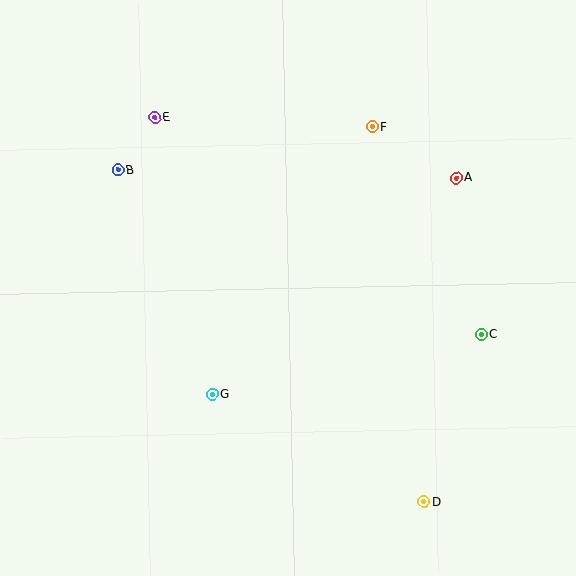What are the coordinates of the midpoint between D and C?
The midpoint between D and C is at (453, 418).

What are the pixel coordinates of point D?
Point D is at (424, 502).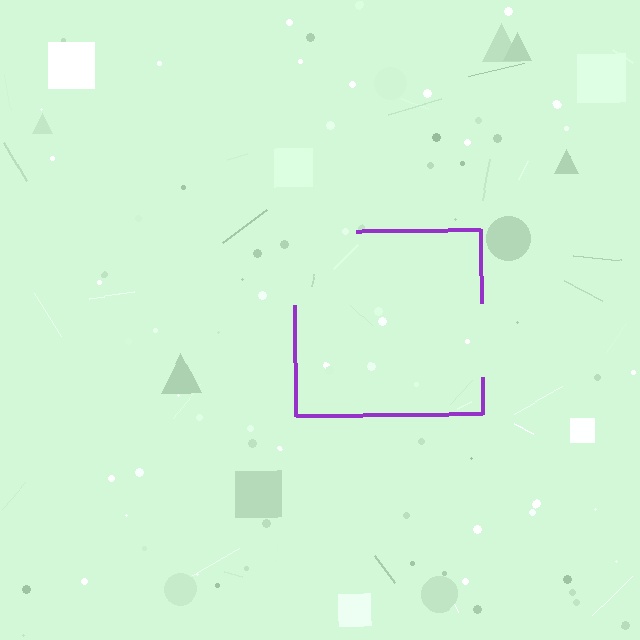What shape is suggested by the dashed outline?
The dashed outline suggests a square.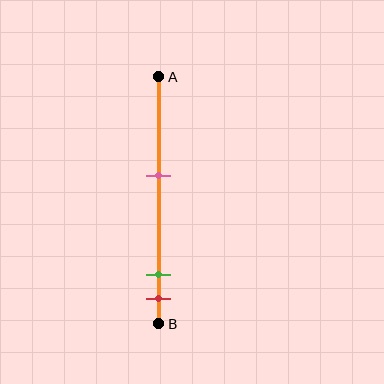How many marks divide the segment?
There are 3 marks dividing the segment.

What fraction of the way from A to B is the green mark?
The green mark is approximately 80% (0.8) of the way from A to B.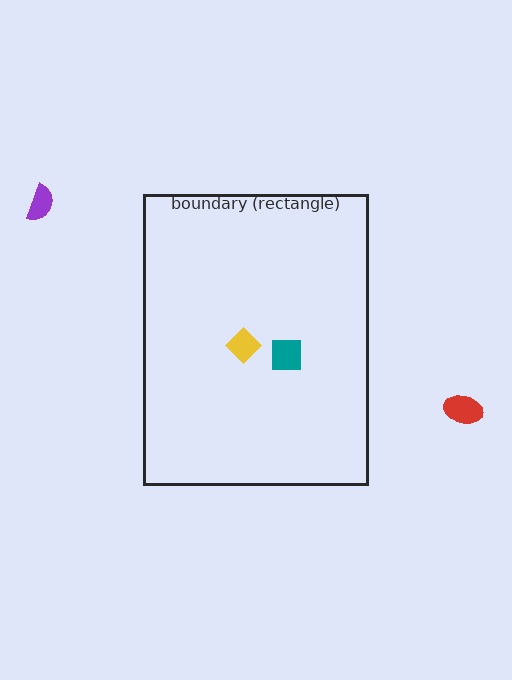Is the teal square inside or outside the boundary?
Inside.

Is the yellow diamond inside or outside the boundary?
Inside.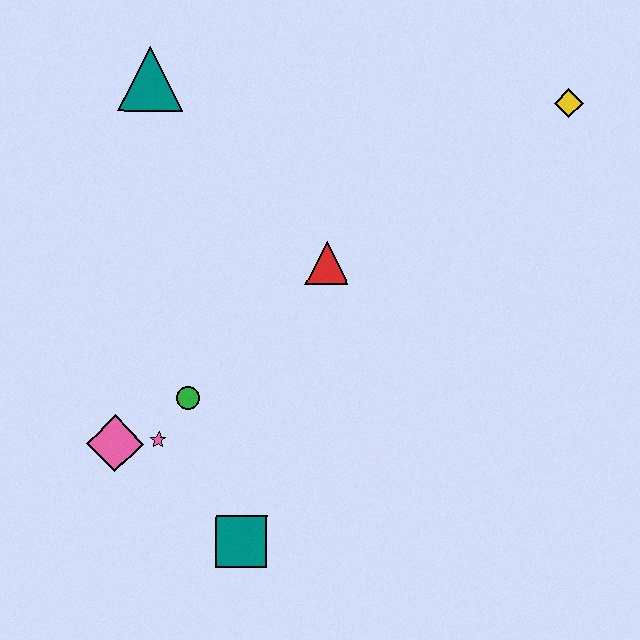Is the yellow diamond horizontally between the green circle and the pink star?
No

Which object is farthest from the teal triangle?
The teal square is farthest from the teal triangle.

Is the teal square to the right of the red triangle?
No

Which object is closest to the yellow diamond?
The red triangle is closest to the yellow diamond.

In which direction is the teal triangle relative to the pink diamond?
The teal triangle is above the pink diamond.